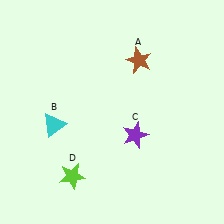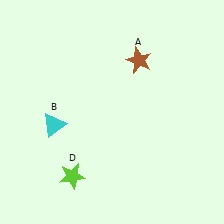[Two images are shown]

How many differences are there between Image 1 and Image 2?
There is 1 difference between the two images.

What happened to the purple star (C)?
The purple star (C) was removed in Image 2. It was in the bottom-right area of Image 1.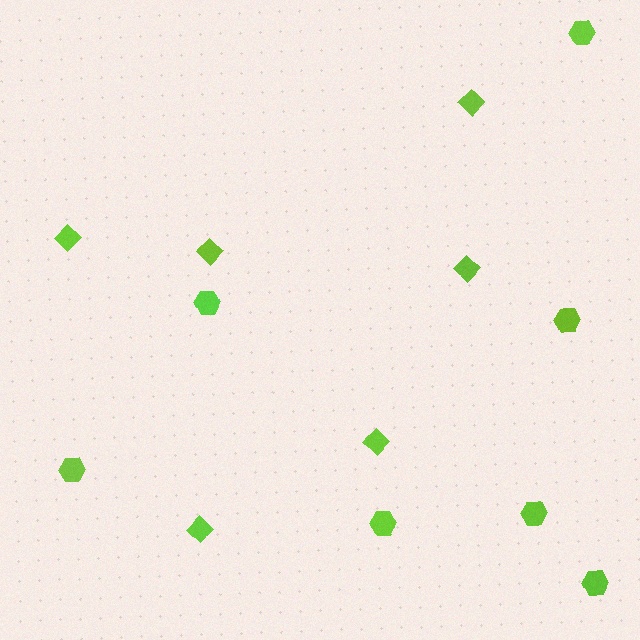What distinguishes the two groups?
There are 2 groups: one group of diamonds (6) and one group of hexagons (7).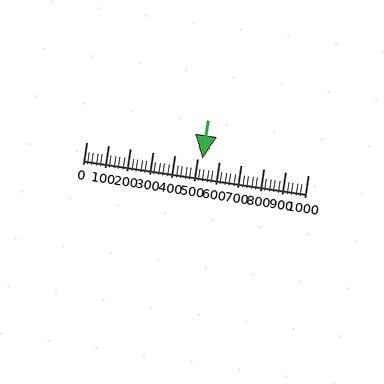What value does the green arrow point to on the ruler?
The green arrow points to approximately 524.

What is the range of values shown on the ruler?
The ruler shows values from 0 to 1000.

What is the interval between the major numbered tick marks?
The major tick marks are spaced 100 units apart.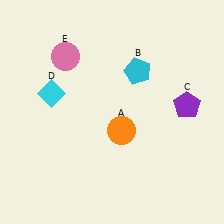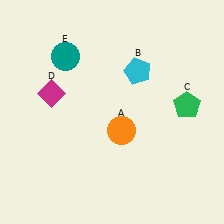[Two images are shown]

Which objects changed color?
C changed from purple to green. D changed from cyan to magenta. E changed from pink to teal.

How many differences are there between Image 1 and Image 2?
There are 3 differences between the two images.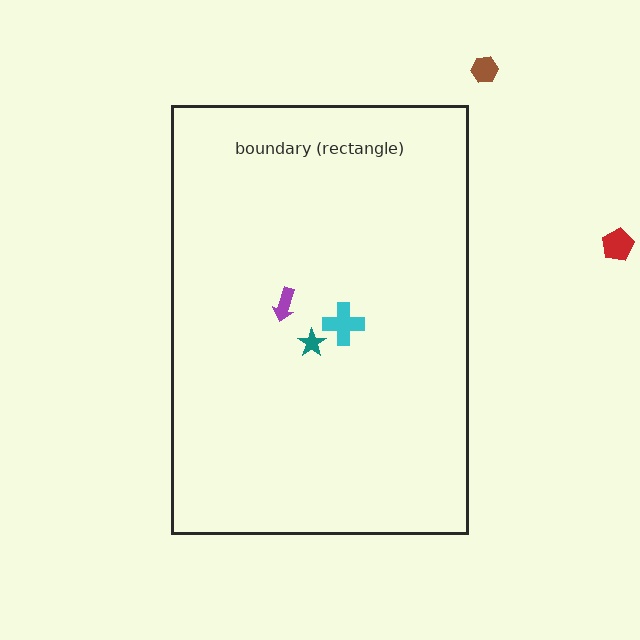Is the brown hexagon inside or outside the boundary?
Outside.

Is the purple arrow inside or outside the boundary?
Inside.